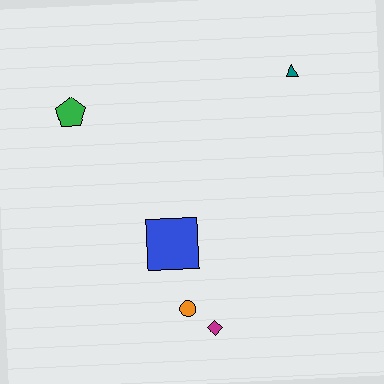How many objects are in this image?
There are 5 objects.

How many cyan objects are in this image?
There are no cyan objects.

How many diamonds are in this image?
There is 1 diamond.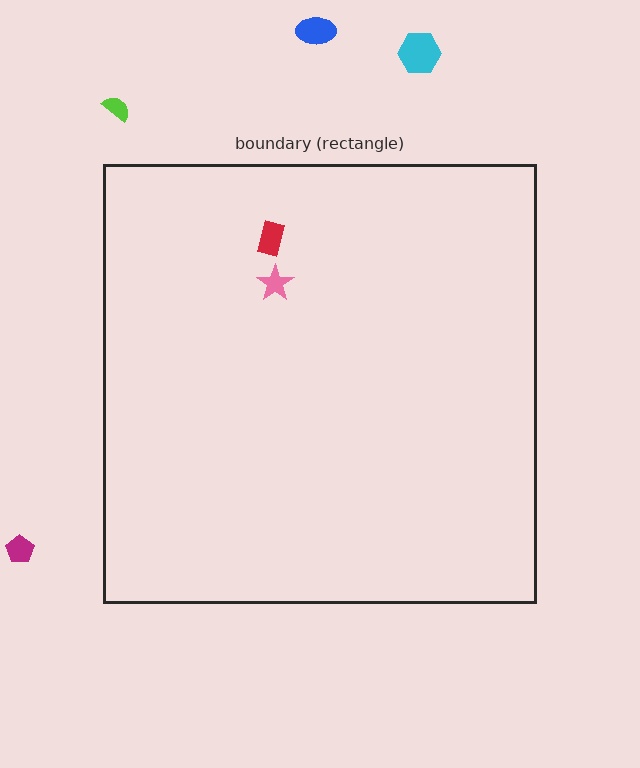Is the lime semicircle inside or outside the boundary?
Outside.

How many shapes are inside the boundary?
2 inside, 4 outside.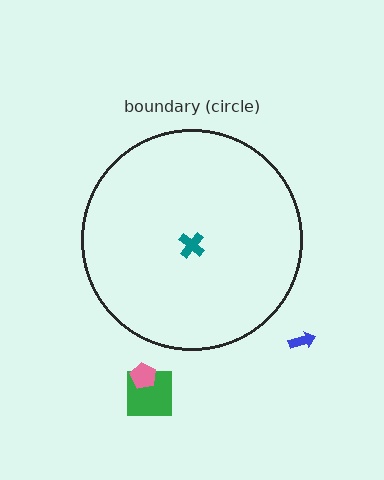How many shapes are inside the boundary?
1 inside, 3 outside.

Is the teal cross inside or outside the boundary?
Inside.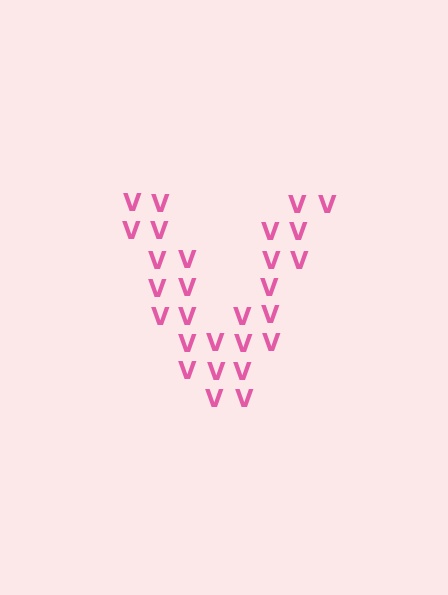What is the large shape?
The large shape is the letter V.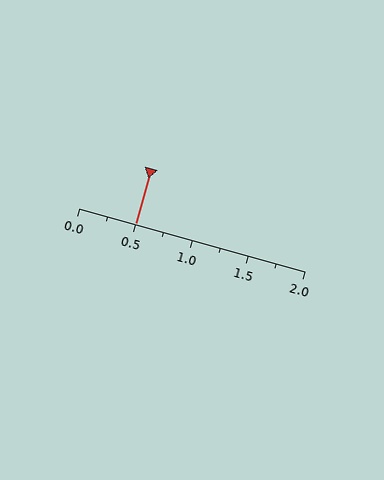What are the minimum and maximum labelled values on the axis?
The axis runs from 0.0 to 2.0.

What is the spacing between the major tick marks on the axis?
The major ticks are spaced 0.5 apart.